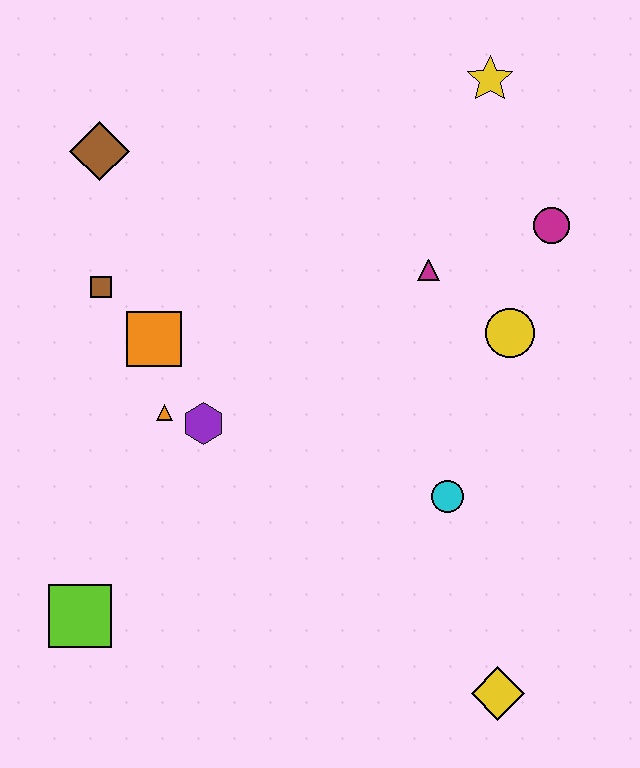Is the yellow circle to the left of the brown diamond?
No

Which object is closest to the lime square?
The orange triangle is closest to the lime square.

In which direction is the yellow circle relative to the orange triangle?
The yellow circle is to the right of the orange triangle.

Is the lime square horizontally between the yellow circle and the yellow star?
No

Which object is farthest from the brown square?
The yellow diamond is farthest from the brown square.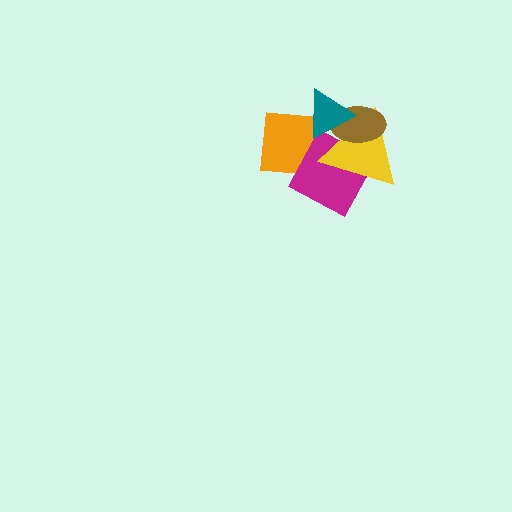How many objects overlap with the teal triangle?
4 objects overlap with the teal triangle.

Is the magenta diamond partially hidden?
Yes, it is partially covered by another shape.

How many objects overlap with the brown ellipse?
3 objects overlap with the brown ellipse.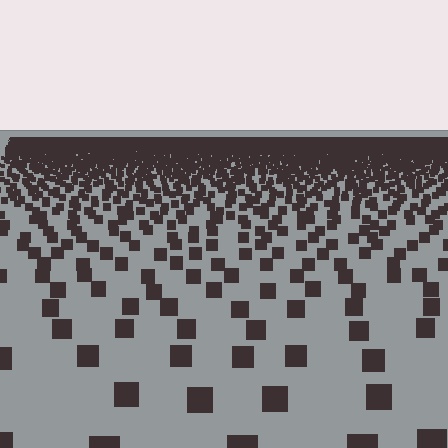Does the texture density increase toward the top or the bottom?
Density increases toward the top.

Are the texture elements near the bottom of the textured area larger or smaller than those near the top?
Larger. Near the bottom, elements are closer to the viewer and appear at a bigger on-screen size.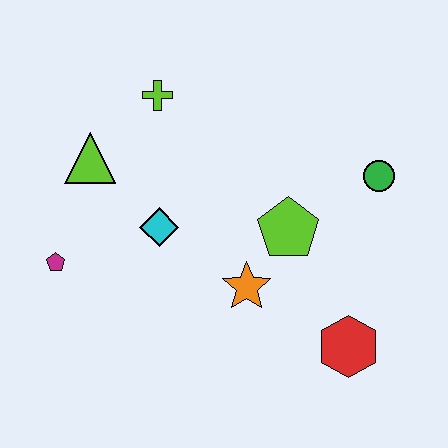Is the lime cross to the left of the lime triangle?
No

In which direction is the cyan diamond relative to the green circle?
The cyan diamond is to the left of the green circle.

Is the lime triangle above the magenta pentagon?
Yes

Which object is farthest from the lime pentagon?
The magenta pentagon is farthest from the lime pentagon.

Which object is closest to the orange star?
The lime pentagon is closest to the orange star.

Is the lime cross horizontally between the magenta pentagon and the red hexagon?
Yes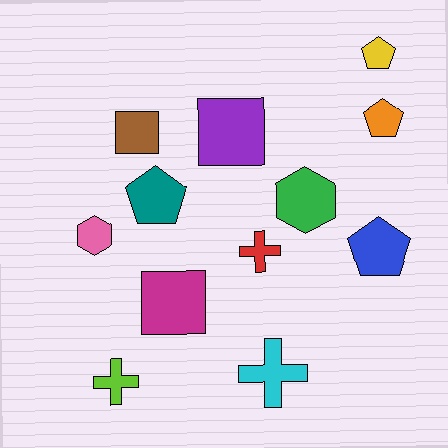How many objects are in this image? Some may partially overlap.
There are 12 objects.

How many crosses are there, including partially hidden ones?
There are 3 crosses.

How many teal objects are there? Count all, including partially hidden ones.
There is 1 teal object.